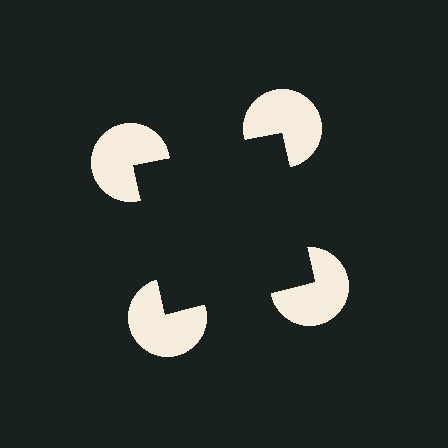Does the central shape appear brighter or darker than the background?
It typically appears slightly darker than the background, even though no actual brightness change is drawn.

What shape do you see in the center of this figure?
An illusory square — its edges are inferred from the aligned wedge cuts in the pac-man discs, not physically drawn.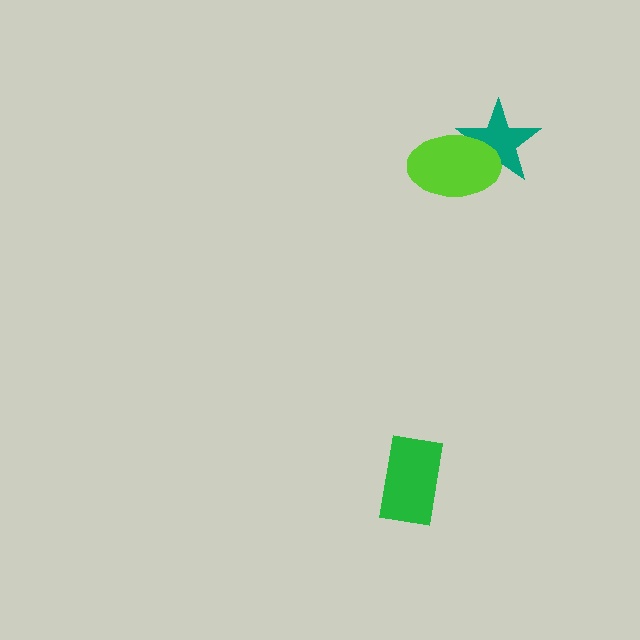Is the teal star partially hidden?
Yes, it is partially covered by another shape.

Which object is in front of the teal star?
The lime ellipse is in front of the teal star.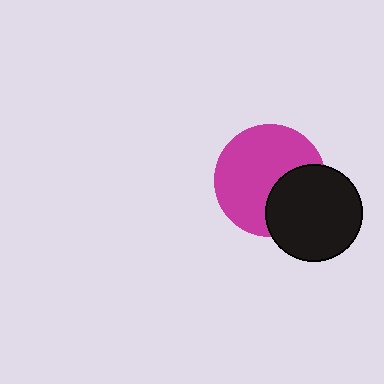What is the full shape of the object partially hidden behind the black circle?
The partially hidden object is a magenta circle.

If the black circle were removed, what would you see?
You would see the complete magenta circle.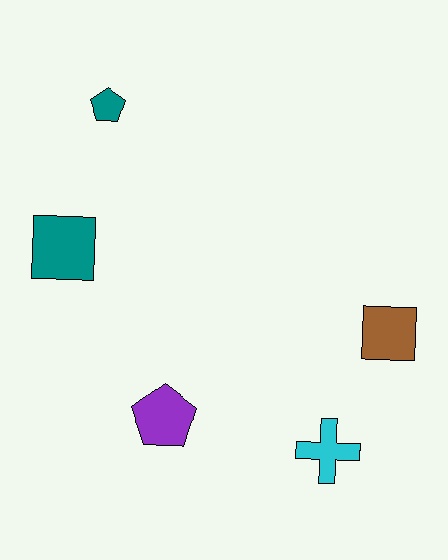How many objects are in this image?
There are 5 objects.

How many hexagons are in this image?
There are no hexagons.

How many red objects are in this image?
There are no red objects.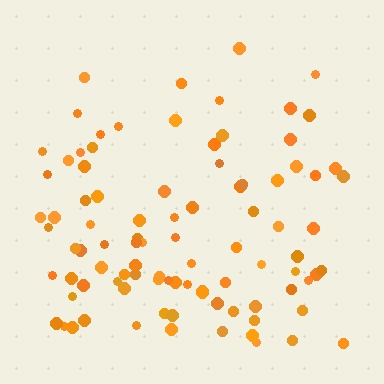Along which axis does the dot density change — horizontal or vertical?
Vertical.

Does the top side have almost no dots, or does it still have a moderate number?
Still a moderate number, just noticeably fewer than the bottom.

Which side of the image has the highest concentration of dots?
The bottom.